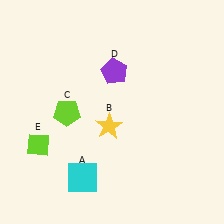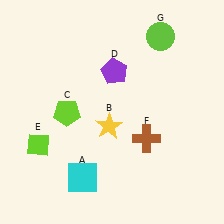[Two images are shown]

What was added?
A brown cross (F), a lime circle (G) were added in Image 2.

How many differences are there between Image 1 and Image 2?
There are 2 differences between the two images.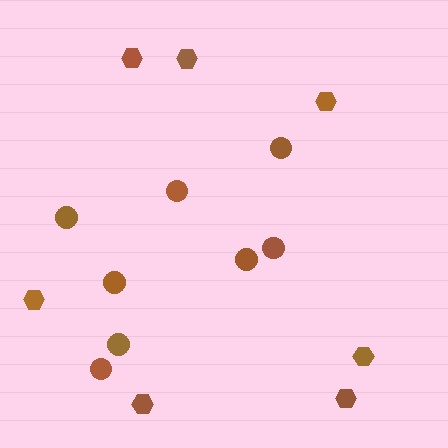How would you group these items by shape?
There are 2 groups: one group of hexagons (7) and one group of circles (8).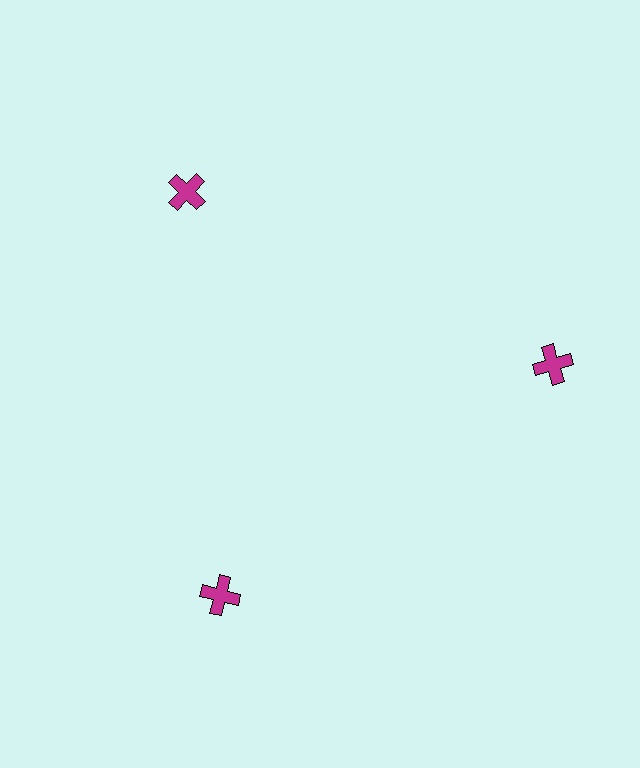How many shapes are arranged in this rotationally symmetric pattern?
There are 3 shapes, arranged in 3 groups of 1.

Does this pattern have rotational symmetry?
Yes, this pattern has 3-fold rotational symmetry. It looks the same after rotating 120 degrees around the center.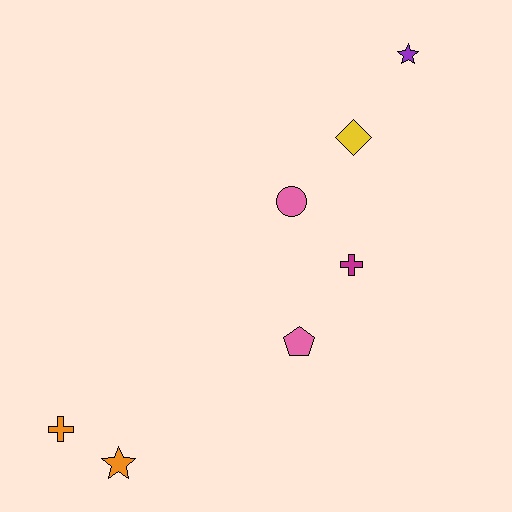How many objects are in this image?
There are 7 objects.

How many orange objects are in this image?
There are 2 orange objects.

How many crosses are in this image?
There are 2 crosses.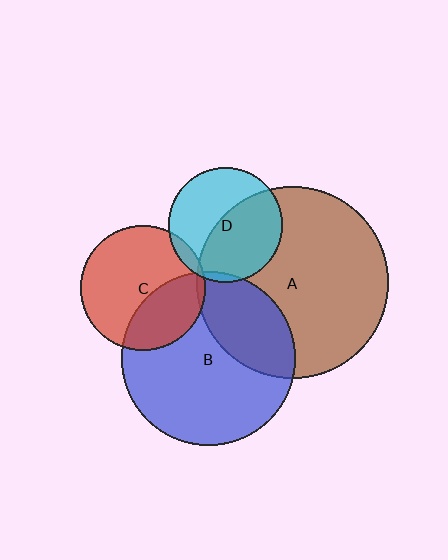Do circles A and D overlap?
Yes.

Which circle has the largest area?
Circle A (brown).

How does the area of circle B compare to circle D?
Approximately 2.3 times.